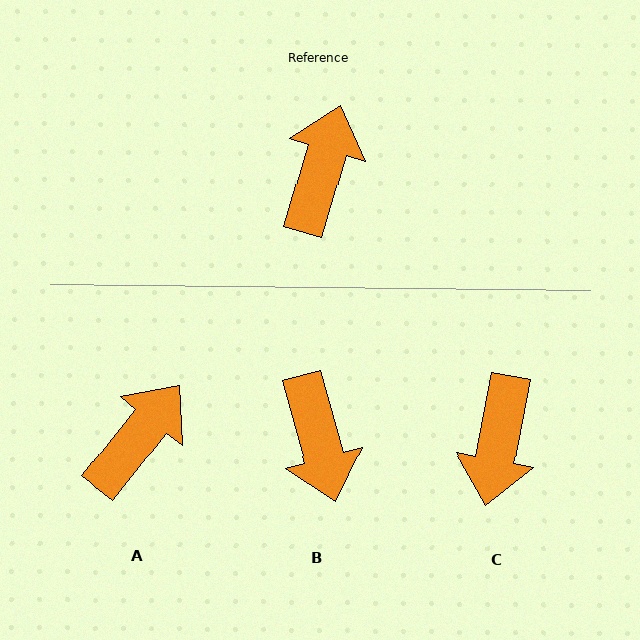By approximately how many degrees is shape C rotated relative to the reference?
Approximately 174 degrees clockwise.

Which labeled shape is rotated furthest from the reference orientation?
C, about 174 degrees away.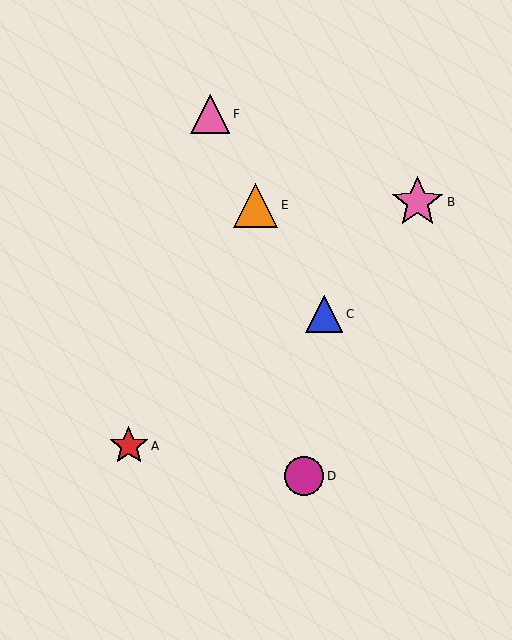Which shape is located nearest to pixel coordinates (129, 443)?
The red star (labeled A) at (129, 446) is nearest to that location.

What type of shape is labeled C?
Shape C is a blue triangle.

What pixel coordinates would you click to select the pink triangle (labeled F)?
Click at (210, 114) to select the pink triangle F.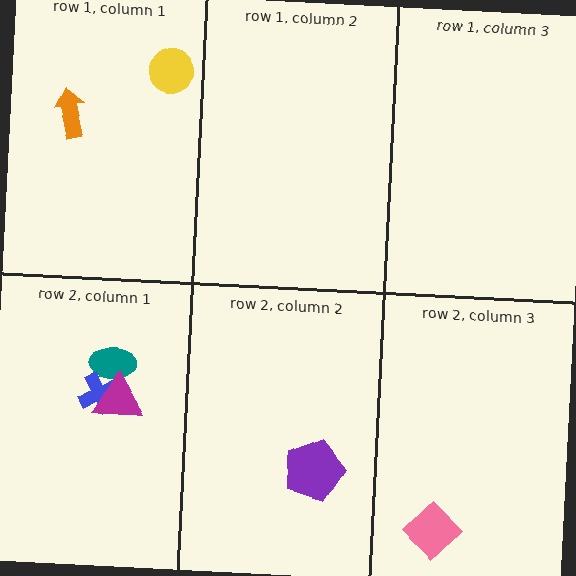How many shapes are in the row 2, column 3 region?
1.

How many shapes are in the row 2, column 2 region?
1.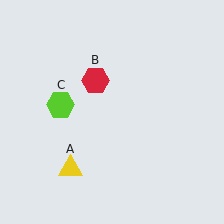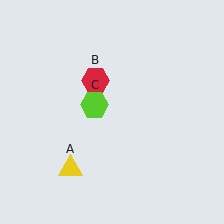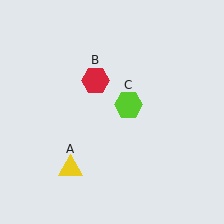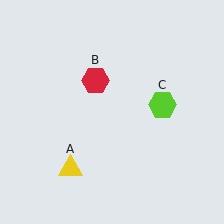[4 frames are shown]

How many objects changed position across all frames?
1 object changed position: lime hexagon (object C).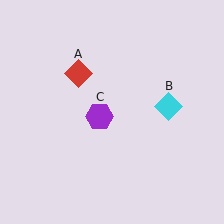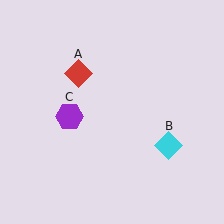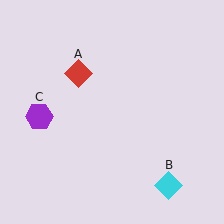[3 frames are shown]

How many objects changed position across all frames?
2 objects changed position: cyan diamond (object B), purple hexagon (object C).